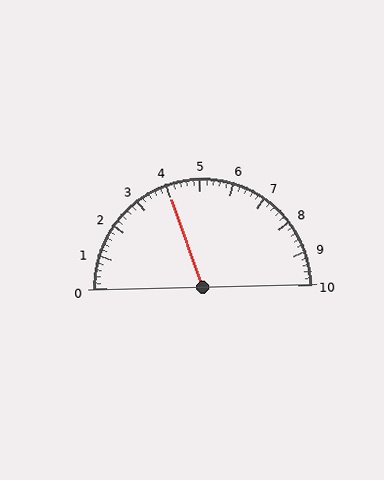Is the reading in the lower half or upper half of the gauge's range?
The reading is in the lower half of the range (0 to 10).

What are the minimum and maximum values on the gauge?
The gauge ranges from 0 to 10.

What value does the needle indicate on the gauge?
The needle indicates approximately 4.0.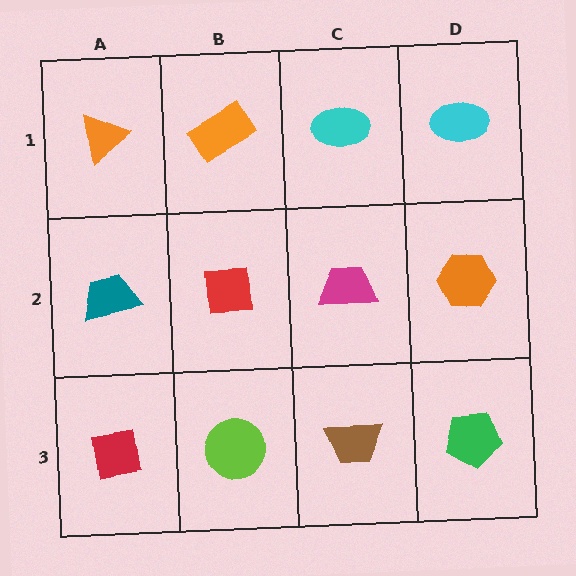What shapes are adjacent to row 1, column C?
A magenta trapezoid (row 2, column C), an orange rectangle (row 1, column B), a cyan ellipse (row 1, column D).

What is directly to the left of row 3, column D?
A brown trapezoid.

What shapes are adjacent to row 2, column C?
A cyan ellipse (row 1, column C), a brown trapezoid (row 3, column C), a red square (row 2, column B), an orange hexagon (row 2, column D).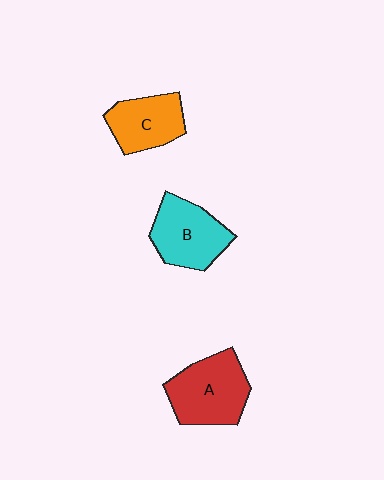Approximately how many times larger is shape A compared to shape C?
Approximately 1.3 times.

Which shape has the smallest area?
Shape C (orange).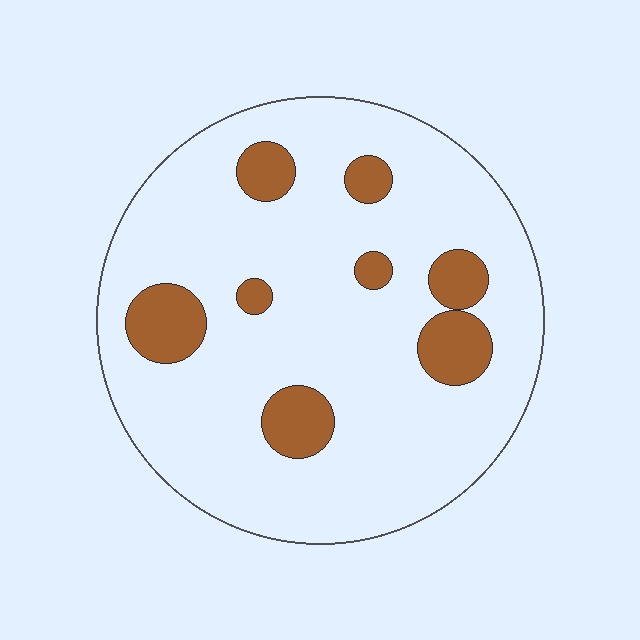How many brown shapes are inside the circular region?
8.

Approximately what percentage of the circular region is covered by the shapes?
Approximately 15%.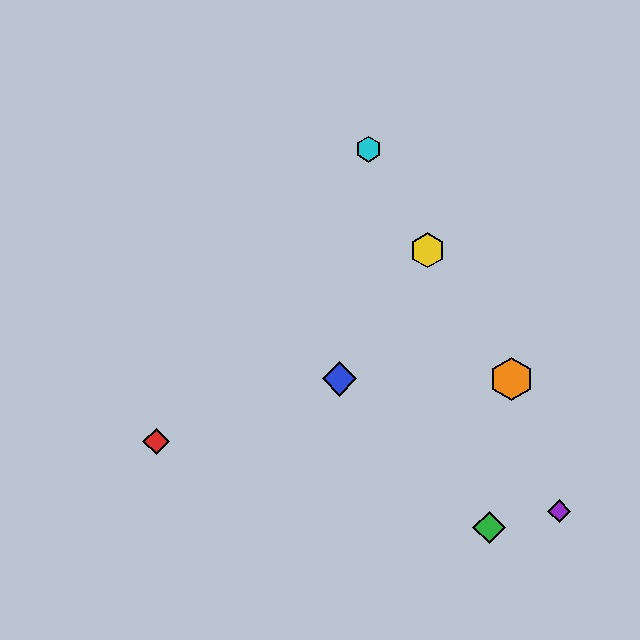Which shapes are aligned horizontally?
The blue diamond, the orange hexagon are aligned horizontally.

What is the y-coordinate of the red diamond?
The red diamond is at y≈442.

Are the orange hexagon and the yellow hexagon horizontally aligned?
No, the orange hexagon is at y≈379 and the yellow hexagon is at y≈250.